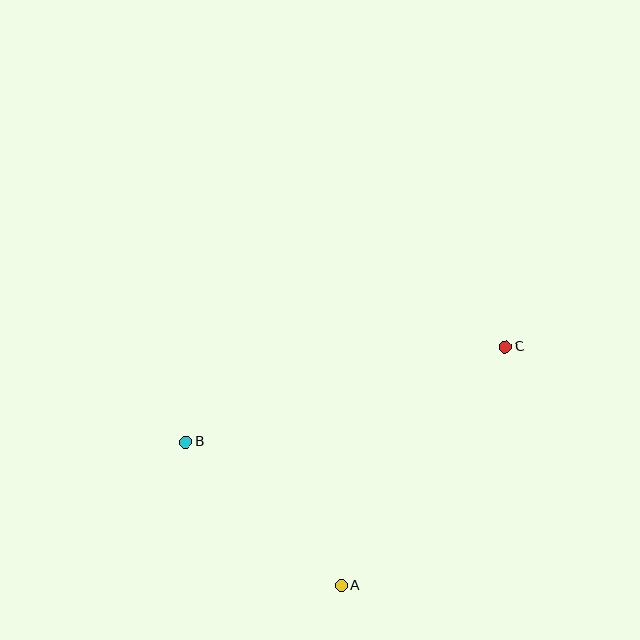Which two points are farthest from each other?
Points B and C are farthest from each other.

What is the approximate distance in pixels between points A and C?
The distance between A and C is approximately 290 pixels.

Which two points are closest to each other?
Points A and B are closest to each other.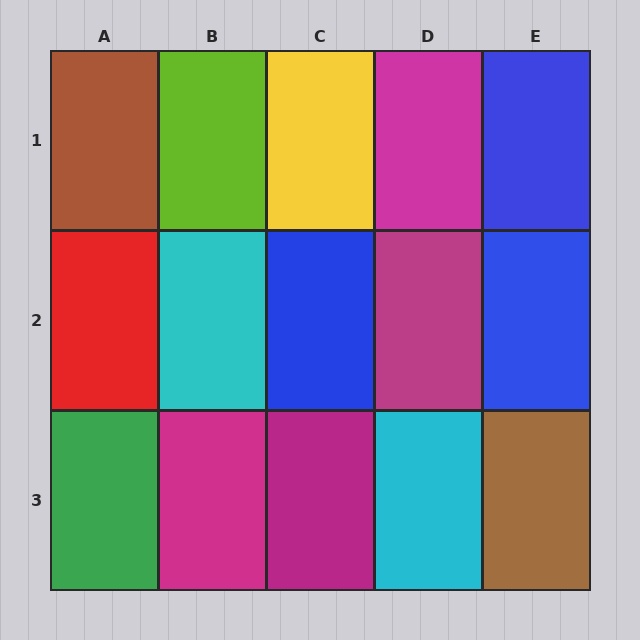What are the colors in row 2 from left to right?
Red, cyan, blue, magenta, blue.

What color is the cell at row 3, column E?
Brown.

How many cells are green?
1 cell is green.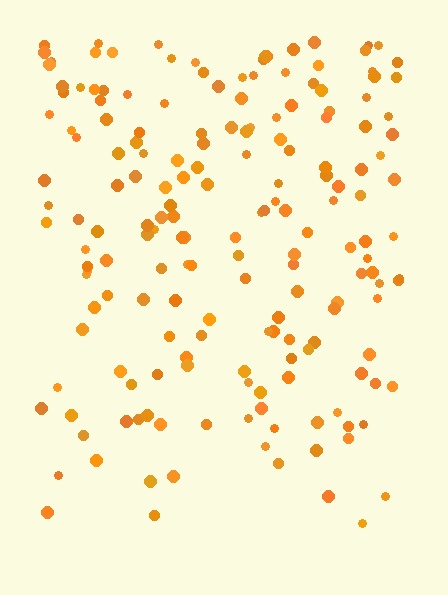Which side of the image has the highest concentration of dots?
The top.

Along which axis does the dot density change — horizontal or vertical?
Vertical.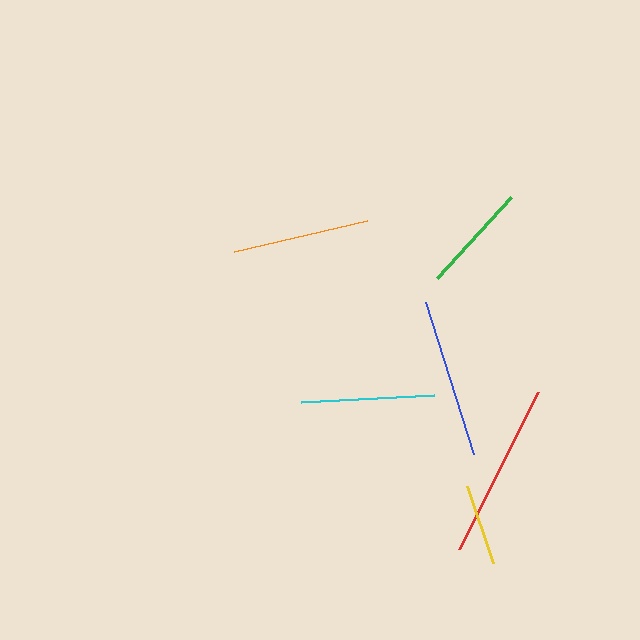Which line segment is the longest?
The red line is the longest at approximately 176 pixels.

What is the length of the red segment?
The red segment is approximately 176 pixels long.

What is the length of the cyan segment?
The cyan segment is approximately 133 pixels long.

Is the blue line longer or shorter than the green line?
The blue line is longer than the green line.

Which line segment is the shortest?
The yellow line is the shortest at approximately 81 pixels.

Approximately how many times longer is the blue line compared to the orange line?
The blue line is approximately 1.2 times the length of the orange line.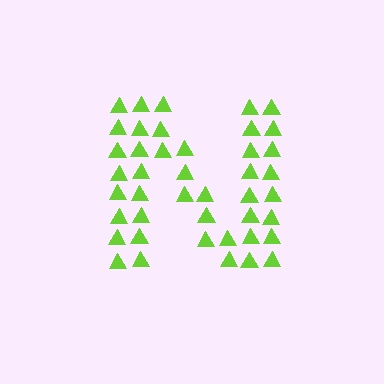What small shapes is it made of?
It is made of small triangles.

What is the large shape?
The large shape is the letter N.